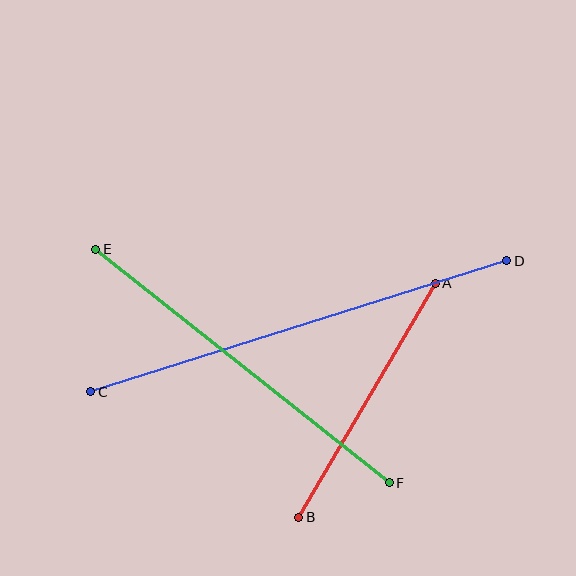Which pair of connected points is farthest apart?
Points C and D are farthest apart.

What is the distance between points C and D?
The distance is approximately 436 pixels.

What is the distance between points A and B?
The distance is approximately 271 pixels.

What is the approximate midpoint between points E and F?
The midpoint is at approximately (243, 366) pixels.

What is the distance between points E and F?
The distance is approximately 375 pixels.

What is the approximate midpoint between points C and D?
The midpoint is at approximately (299, 326) pixels.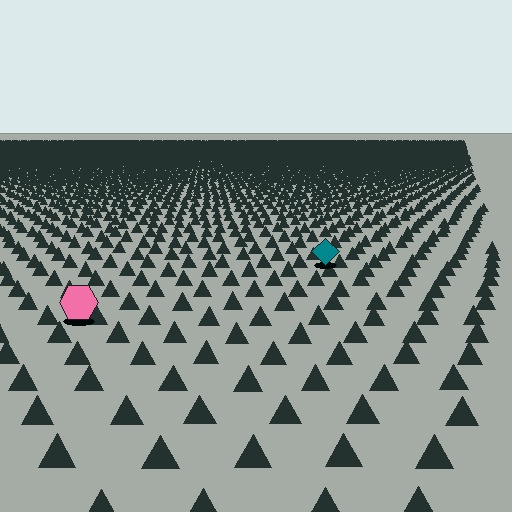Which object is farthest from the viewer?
The teal diamond is farthest from the viewer. It appears smaller and the ground texture around it is denser.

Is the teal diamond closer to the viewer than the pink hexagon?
No. The pink hexagon is closer — you can tell from the texture gradient: the ground texture is coarser near it.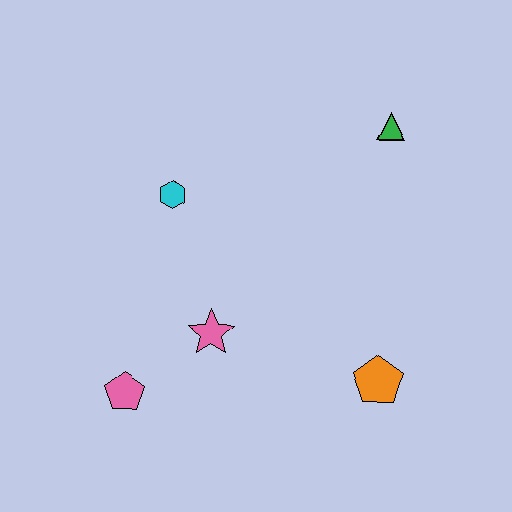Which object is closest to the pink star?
The pink pentagon is closest to the pink star.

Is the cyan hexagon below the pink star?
No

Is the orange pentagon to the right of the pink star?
Yes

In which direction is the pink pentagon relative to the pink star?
The pink pentagon is to the left of the pink star.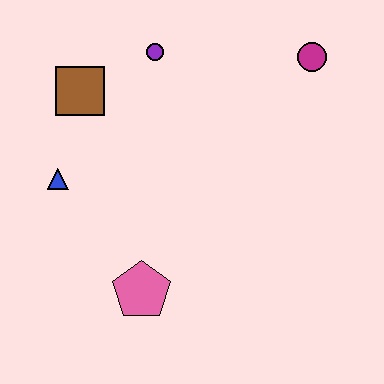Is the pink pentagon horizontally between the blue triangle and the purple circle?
Yes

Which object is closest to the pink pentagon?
The blue triangle is closest to the pink pentagon.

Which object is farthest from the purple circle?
The pink pentagon is farthest from the purple circle.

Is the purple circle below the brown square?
No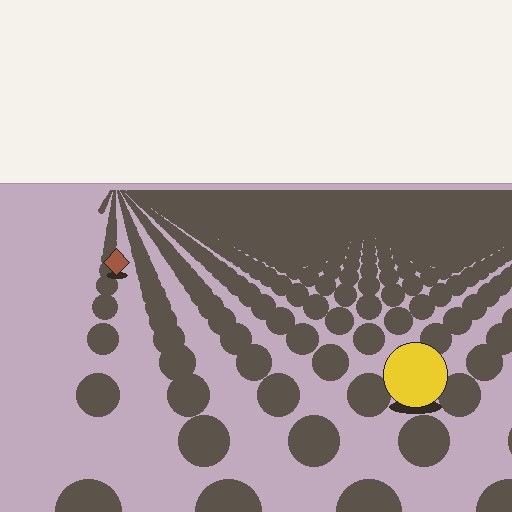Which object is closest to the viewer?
The yellow circle is closest. The texture marks near it are larger and more spread out.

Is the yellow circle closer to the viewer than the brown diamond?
Yes. The yellow circle is closer — you can tell from the texture gradient: the ground texture is coarser near it.